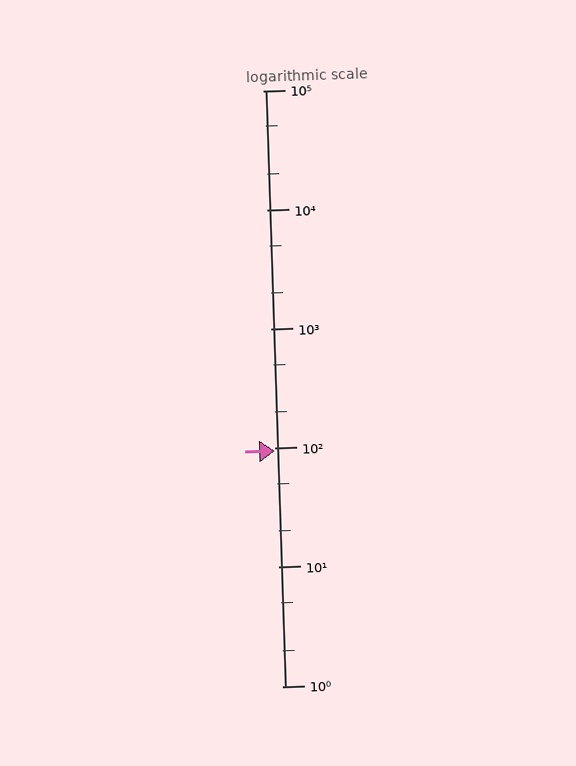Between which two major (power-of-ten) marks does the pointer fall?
The pointer is between 10 and 100.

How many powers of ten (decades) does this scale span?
The scale spans 5 decades, from 1 to 100000.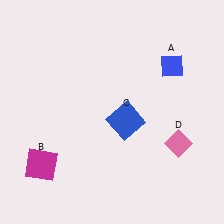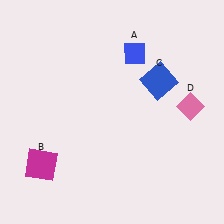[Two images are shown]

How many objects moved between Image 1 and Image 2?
3 objects moved between the two images.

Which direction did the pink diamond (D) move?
The pink diamond (D) moved up.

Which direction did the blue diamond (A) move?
The blue diamond (A) moved left.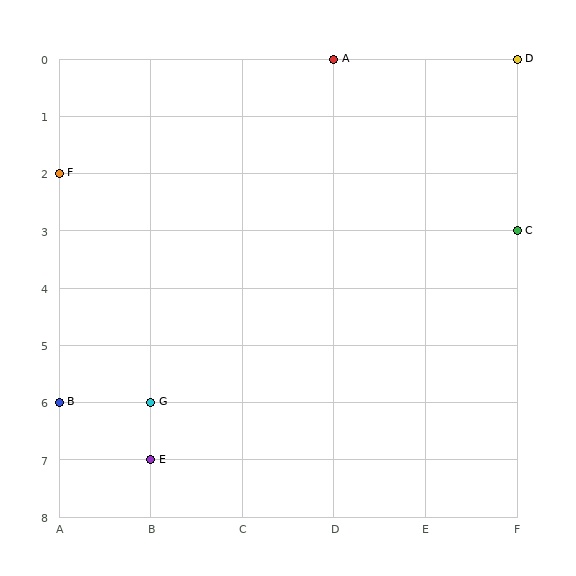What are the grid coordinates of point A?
Point A is at grid coordinates (D, 0).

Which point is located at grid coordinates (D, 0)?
Point A is at (D, 0).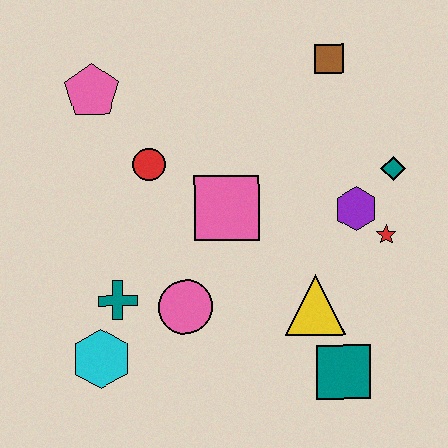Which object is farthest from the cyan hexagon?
The brown square is farthest from the cyan hexagon.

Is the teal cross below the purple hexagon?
Yes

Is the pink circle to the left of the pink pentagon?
No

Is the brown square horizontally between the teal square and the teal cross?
Yes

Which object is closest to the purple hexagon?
The red star is closest to the purple hexagon.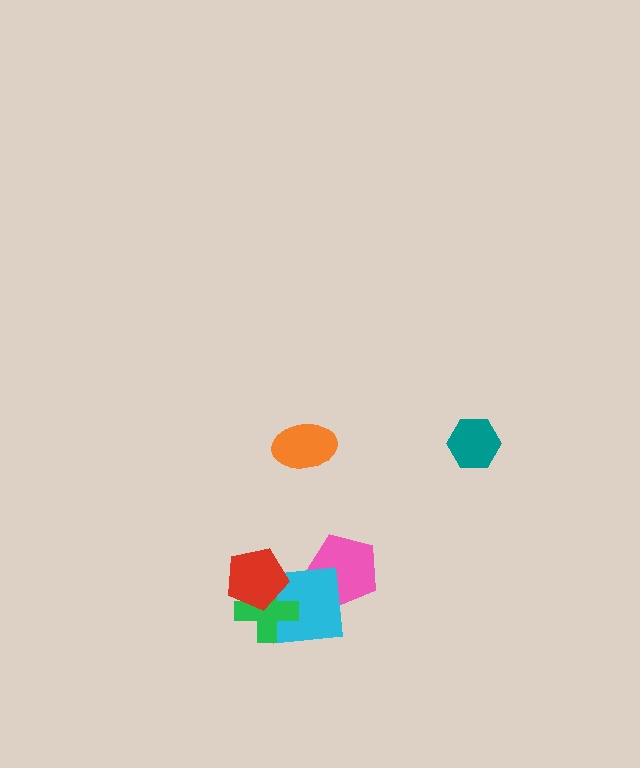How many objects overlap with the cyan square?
3 objects overlap with the cyan square.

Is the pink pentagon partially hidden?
Yes, it is partially covered by another shape.